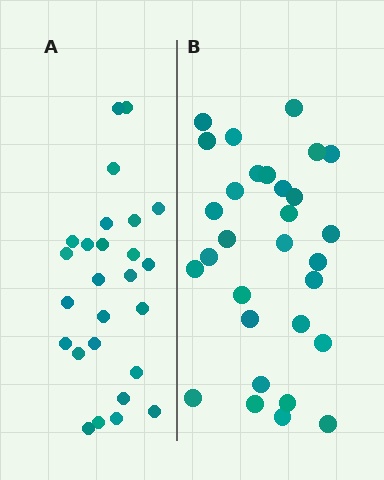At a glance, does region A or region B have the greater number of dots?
Region B (the right region) has more dots.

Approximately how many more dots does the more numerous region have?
Region B has about 4 more dots than region A.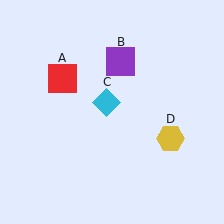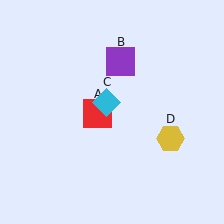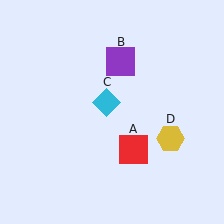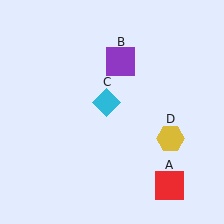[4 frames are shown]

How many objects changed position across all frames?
1 object changed position: red square (object A).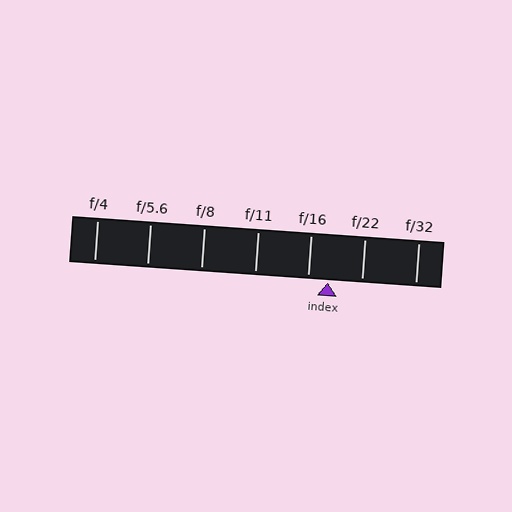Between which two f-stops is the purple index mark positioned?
The index mark is between f/16 and f/22.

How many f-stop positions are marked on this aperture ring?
There are 7 f-stop positions marked.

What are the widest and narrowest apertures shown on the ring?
The widest aperture shown is f/4 and the narrowest is f/32.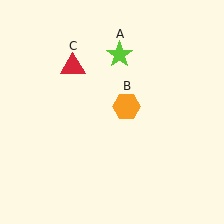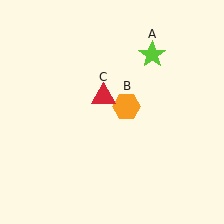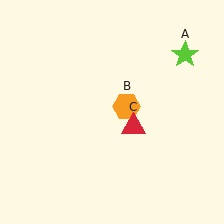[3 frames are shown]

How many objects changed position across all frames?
2 objects changed position: lime star (object A), red triangle (object C).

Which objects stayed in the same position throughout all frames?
Orange hexagon (object B) remained stationary.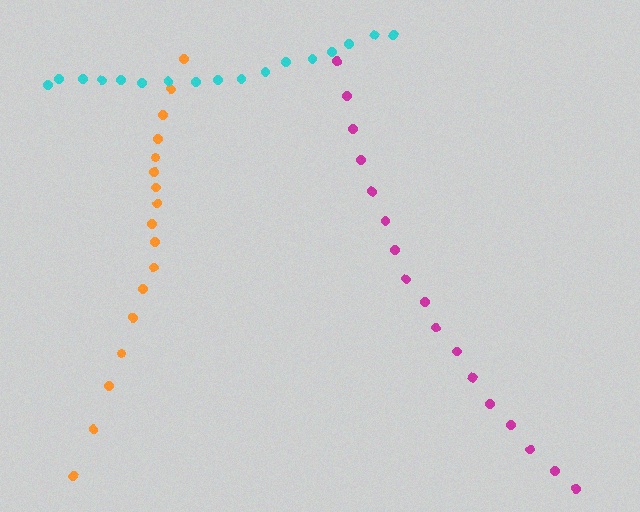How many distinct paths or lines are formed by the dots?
There are 3 distinct paths.